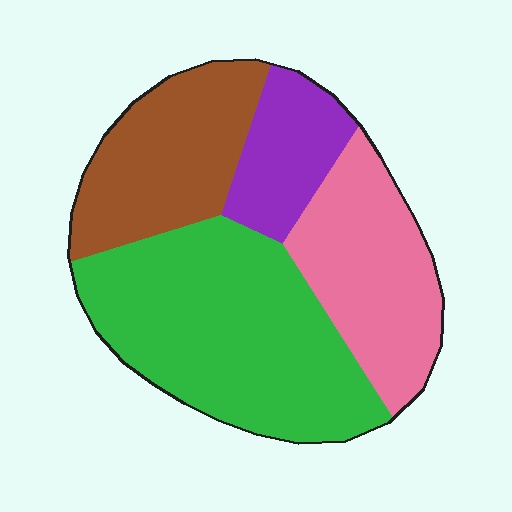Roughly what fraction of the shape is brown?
Brown covers about 20% of the shape.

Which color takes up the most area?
Green, at roughly 40%.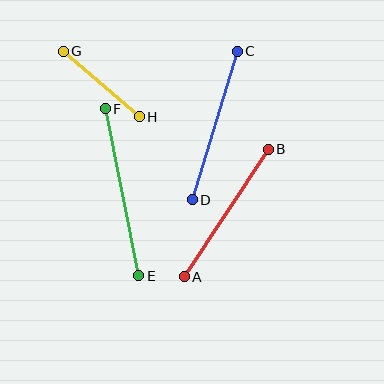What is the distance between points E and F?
The distance is approximately 170 pixels.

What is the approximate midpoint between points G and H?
The midpoint is at approximately (101, 84) pixels.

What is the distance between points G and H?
The distance is approximately 100 pixels.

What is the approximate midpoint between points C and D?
The midpoint is at approximately (215, 125) pixels.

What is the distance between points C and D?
The distance is approximately 155 pixels.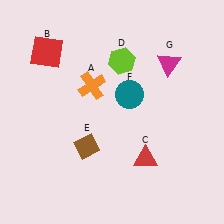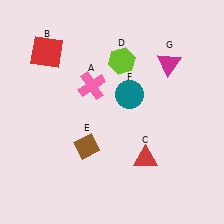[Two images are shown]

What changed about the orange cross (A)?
In Image 1, A is orange. In Image 2, it changed to pink.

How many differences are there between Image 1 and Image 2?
There is 1 difference between the two images.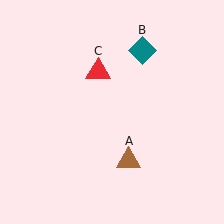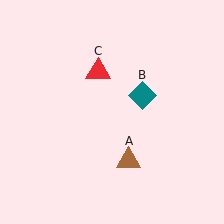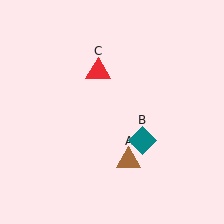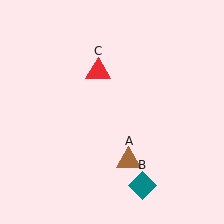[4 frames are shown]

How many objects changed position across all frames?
1 object changed position: teal diamond (object B).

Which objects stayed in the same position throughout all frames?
Brown triangle (object A) and red triangle (object C) remained stationary.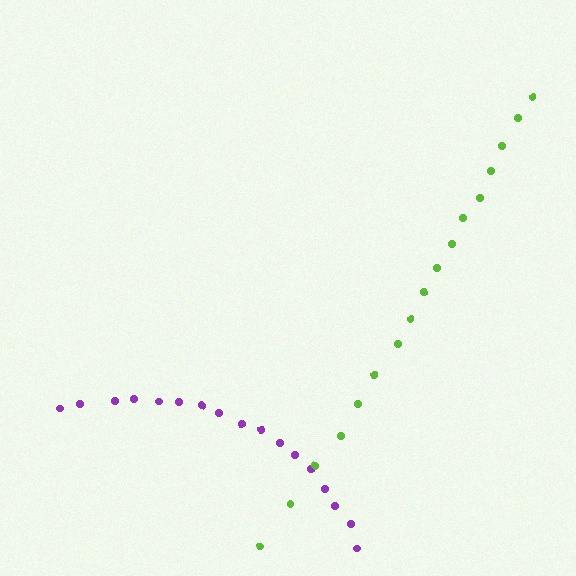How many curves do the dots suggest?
There are 2 distinct paths.